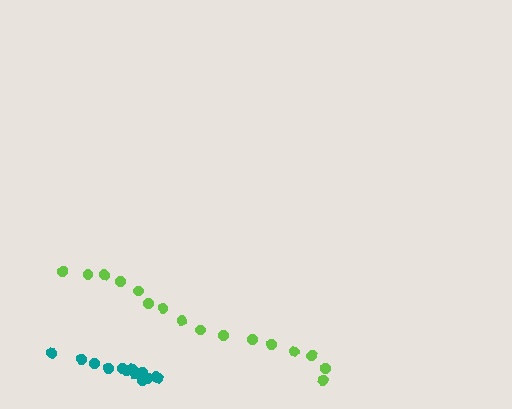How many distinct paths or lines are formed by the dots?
There are 2 distinct paths.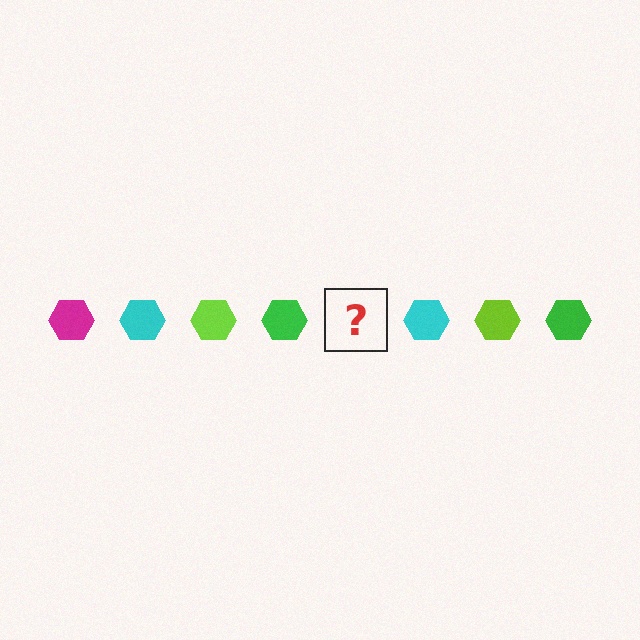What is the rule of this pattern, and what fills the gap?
The rule is that the pattern cycles through magenta, cyan, lime, green hexagons. The gap should be filled with a magenta hexagon.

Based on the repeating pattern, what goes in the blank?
The blank should be a magenta hexagon.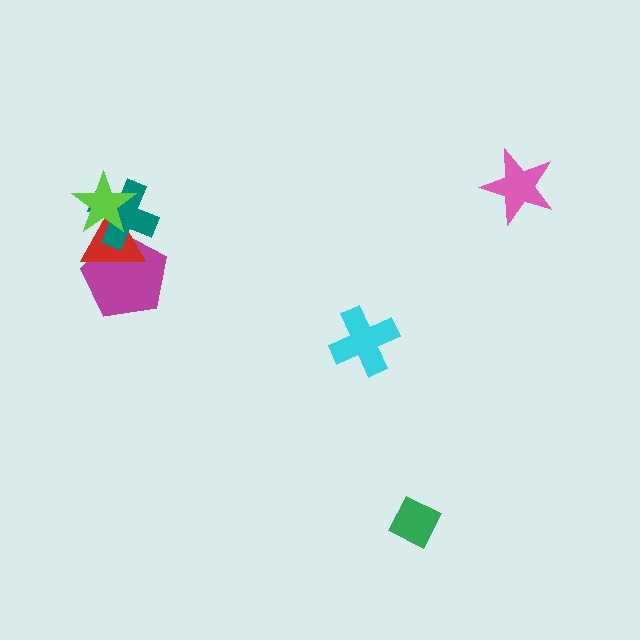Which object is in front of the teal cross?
The lime star is in front of the teal cross.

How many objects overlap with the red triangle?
3 objects overlap with the red triangle.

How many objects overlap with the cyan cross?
0 objects overlap with the cyan cross.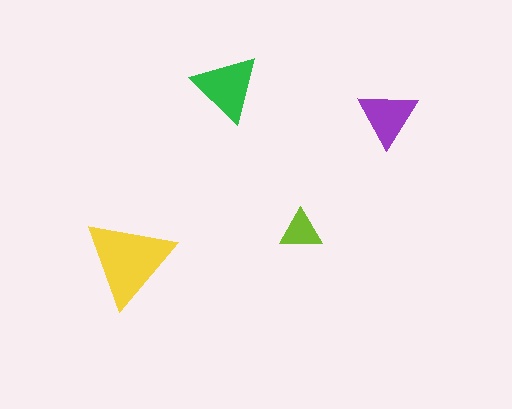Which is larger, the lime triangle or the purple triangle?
The purple one.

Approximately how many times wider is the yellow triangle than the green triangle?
About 1.5 times wider.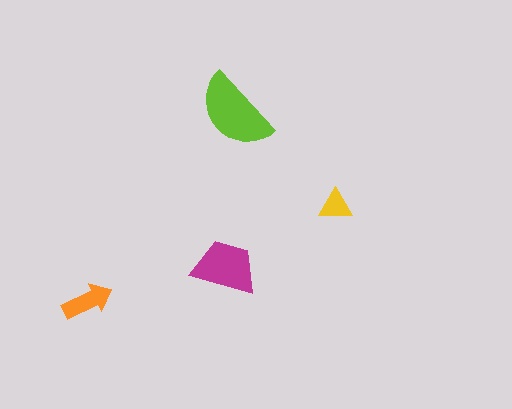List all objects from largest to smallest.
The lime semicircle, the magenta trapezoid, the orange arrow, the yellow triangle.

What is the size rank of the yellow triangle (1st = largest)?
4th.